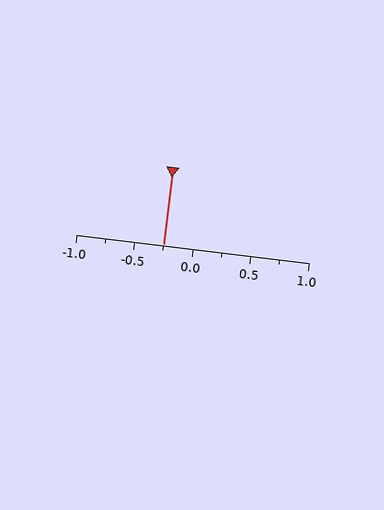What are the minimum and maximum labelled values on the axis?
The axis runs from -1.0 to 1.0.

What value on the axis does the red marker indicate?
The marker indicates approximately -0.25.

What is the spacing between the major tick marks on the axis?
The major ticks are spaced 0.5 apart.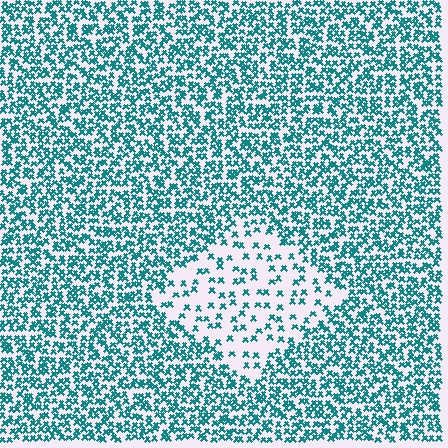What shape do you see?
I see a diamond.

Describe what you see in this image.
The image contains small teal elements arranged at two different densities. A diamond-shaped region is visible where the elements are less densely packed than the surrounding area.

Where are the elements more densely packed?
The elements are more densely packed outside the diamond boundary.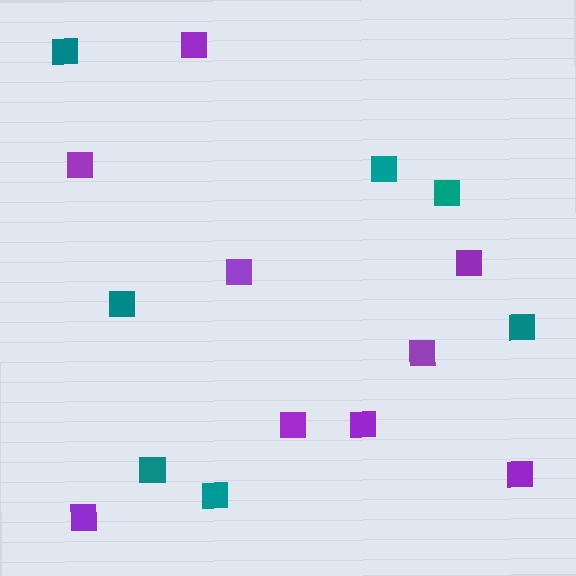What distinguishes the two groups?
There are 2 groups: one group of teal squares (7) and one group of purple squares (9).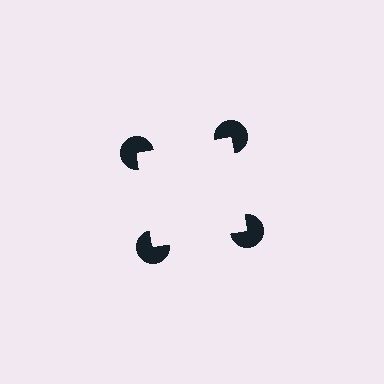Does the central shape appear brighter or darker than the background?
It typically appears slightly brighter than the background, even though no actual brightness change is drawn.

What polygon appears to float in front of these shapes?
An illusory square — its edges are inferred from the aligned wedge cuts in the pac-man discs, not physically drawn.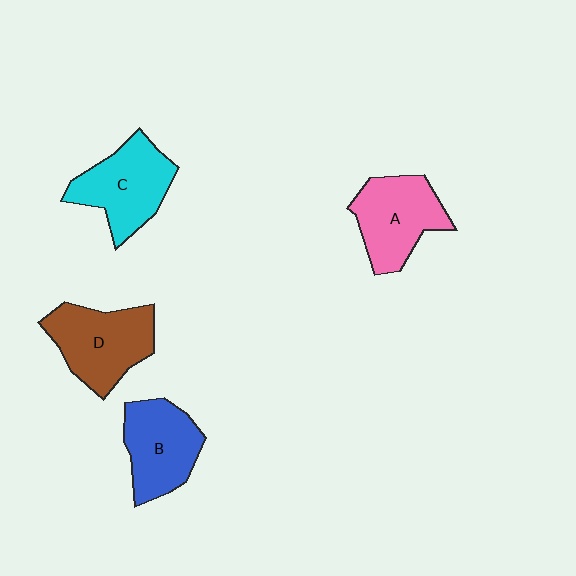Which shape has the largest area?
Shape D (brown).